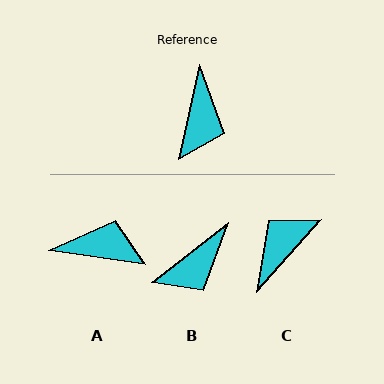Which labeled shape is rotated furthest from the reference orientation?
C, about 151 degrees away.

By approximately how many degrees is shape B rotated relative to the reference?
Approximately 40 degrees clockwise.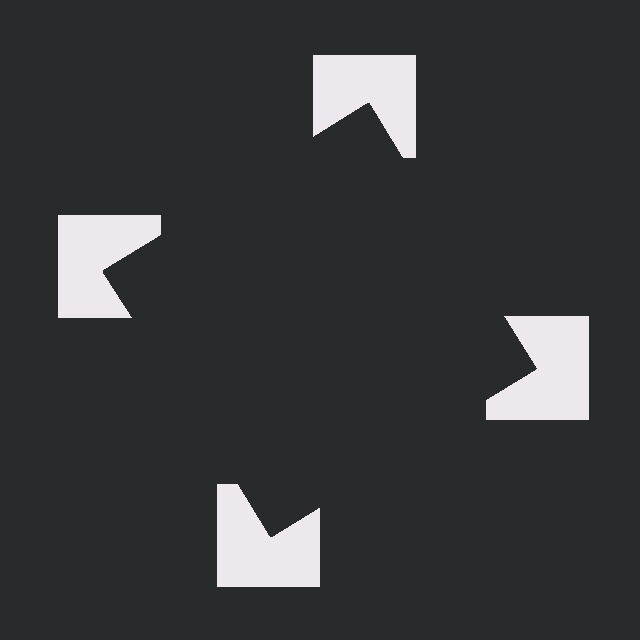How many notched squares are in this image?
There are 4 — one at each vertex of the illusory square.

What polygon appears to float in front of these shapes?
An illusory square — its edges are inferred from the aligned wedge cuts in the notched squares, not physically drawn.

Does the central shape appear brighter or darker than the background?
It typically appears slightly darker than the background, even though no actual brightness change is drawn.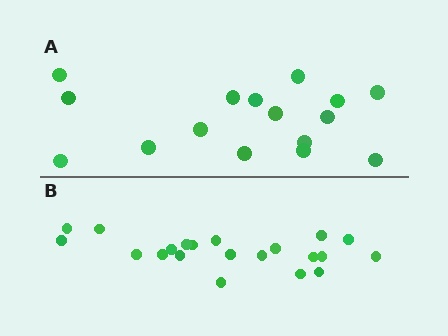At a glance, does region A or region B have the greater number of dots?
Region B (the bottom region) has more dots.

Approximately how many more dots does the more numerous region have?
Region B has about 5 more dots than region A.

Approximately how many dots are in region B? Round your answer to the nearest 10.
About 20 dots. (The exact count is 21, which rounds to 20.)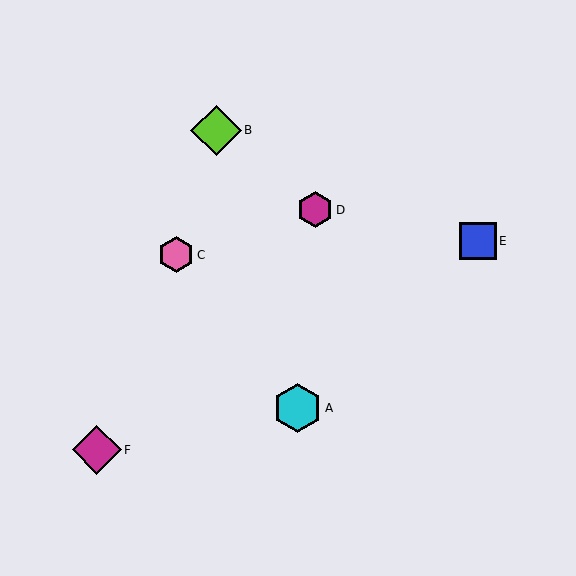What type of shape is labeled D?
Shape D is a magenta hexagon.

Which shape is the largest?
The lime diamond (labeled B) is the largest.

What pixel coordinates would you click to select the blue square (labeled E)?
Click at (478, 241) to select the blue square E.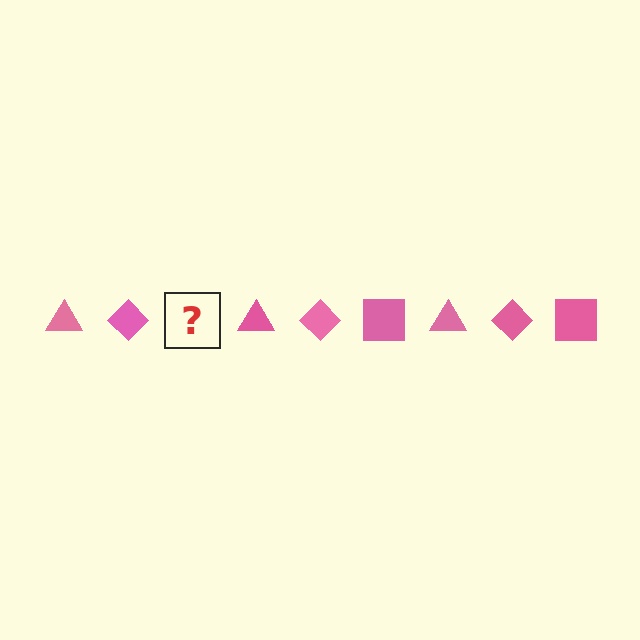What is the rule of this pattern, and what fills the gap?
The rule is that the pattern cycles through triangle, diamond, square shapes in pink. The gap should be filled with a pink square.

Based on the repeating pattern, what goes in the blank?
The blank should be a pink square.